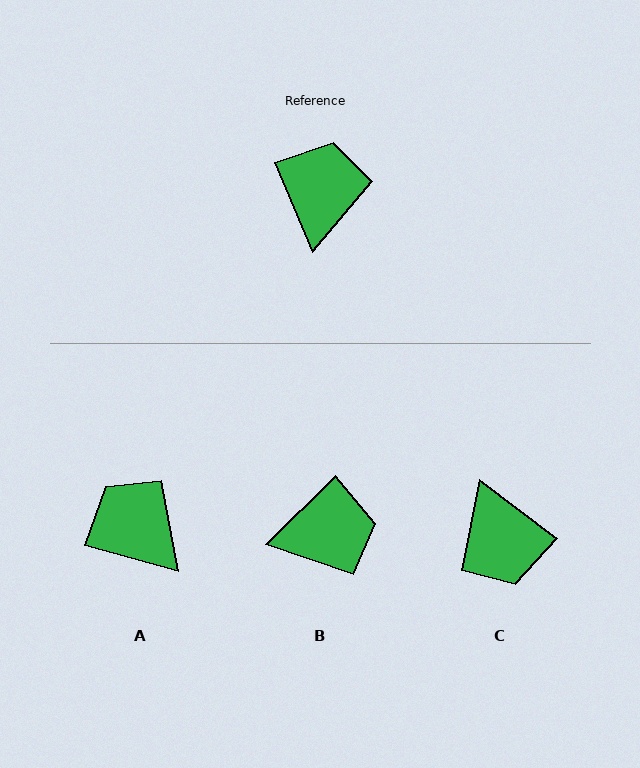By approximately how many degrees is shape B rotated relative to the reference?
Approximately 68 degrees clockwise.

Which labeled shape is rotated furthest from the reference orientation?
C, about 150 degrees away.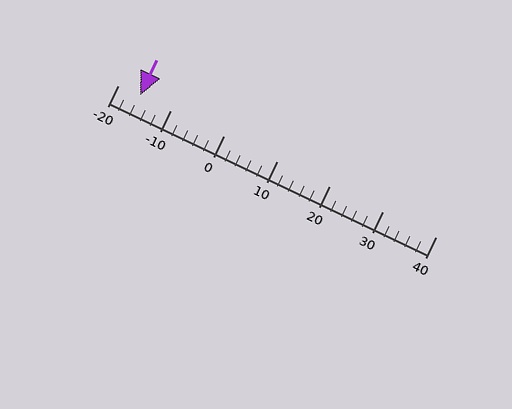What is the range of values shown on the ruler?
The ruler shows values from -20 to 40.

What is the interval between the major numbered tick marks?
The major tick marks are spaced 10 units apart.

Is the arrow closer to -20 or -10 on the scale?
The arrow is closer to -20.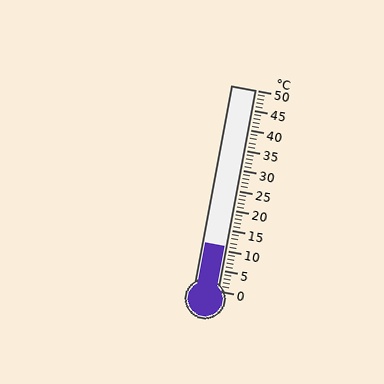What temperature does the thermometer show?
The thermometer shows approximately 11°C.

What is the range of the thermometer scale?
The thermometer scale ranges from 0°C to 50°C.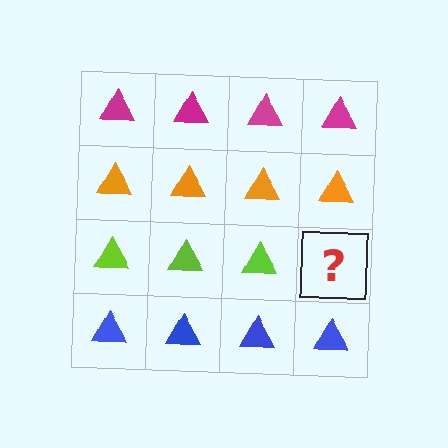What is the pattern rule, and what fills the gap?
The rule is that each row has a consistent color. The gap should be filled with a lime triangle.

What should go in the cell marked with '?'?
The missing cell should contain a lime triangle.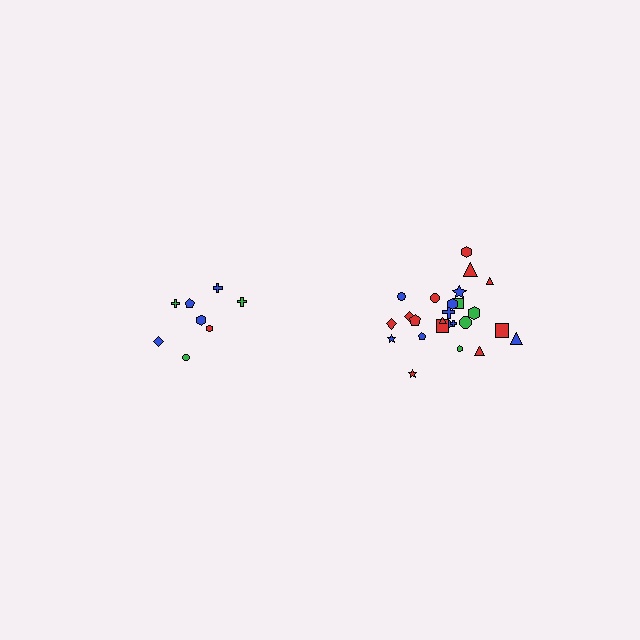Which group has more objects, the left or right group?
The right group.